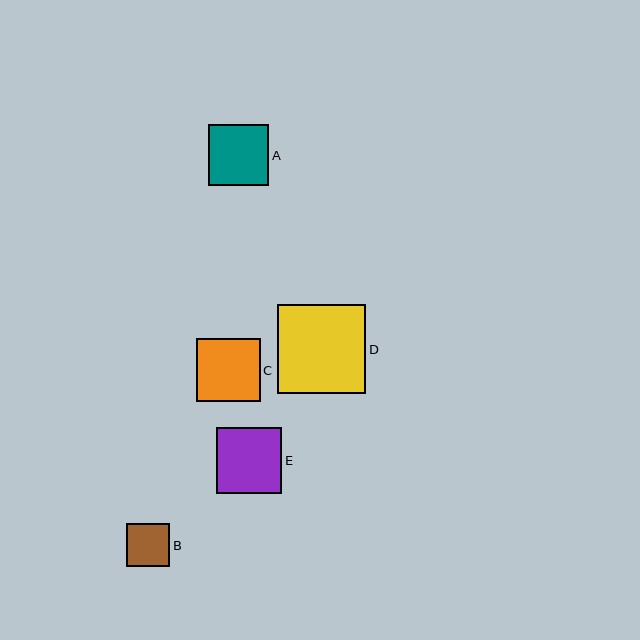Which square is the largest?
Square D is the largest with a size of approximately 89 pixels.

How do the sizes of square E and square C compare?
Square E and square C are approximately the same size.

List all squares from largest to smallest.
From largest to smallest: D, E, C, A, B.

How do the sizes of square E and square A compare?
Square E and square A are approximately the same size.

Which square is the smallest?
Square B is the smallest with a size of approximately 43 pixels.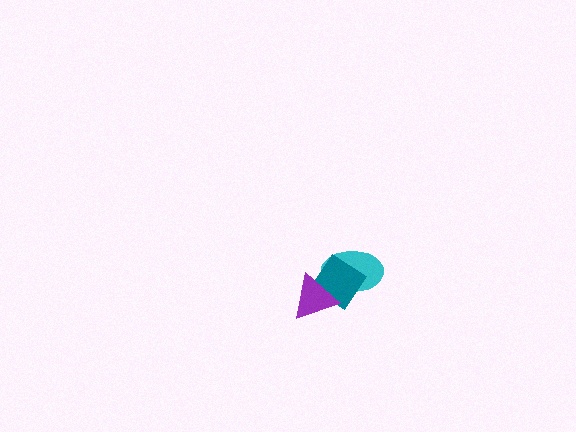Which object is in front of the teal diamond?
The purple triangle is in front of the teal diamond.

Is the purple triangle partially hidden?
No, no other shape covers it.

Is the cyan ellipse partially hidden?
Yes, it is partially covered by another shape.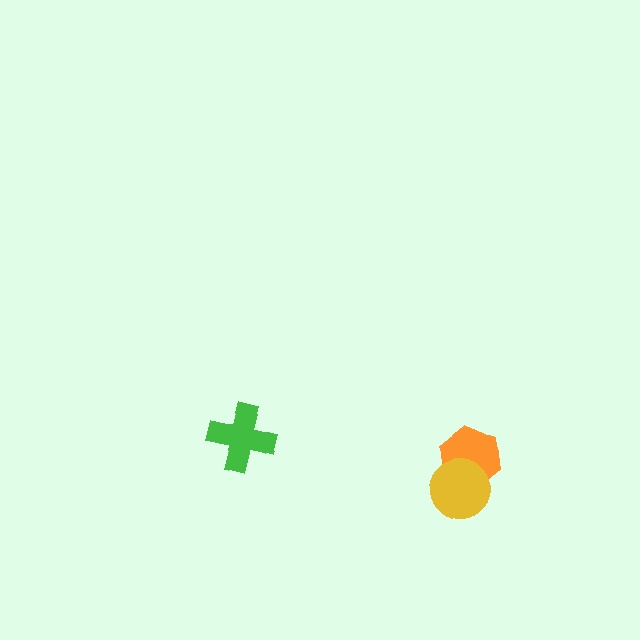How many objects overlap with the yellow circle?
1 object overlaps with the yellow circle.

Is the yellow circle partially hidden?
No, no other shape covers it.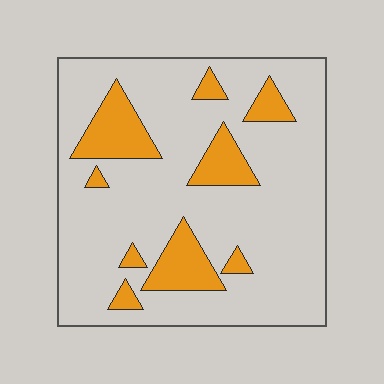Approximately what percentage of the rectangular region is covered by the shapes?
Approximately 20%.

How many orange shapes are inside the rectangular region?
9.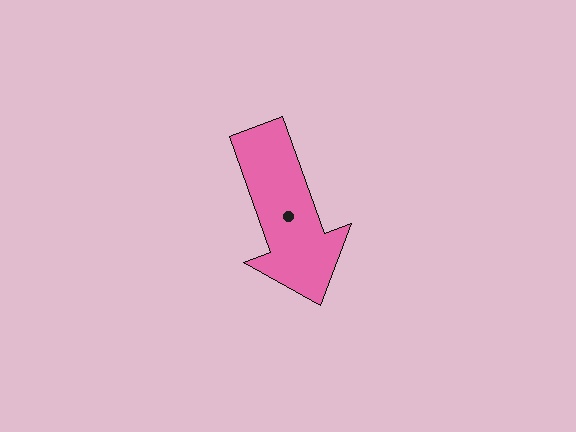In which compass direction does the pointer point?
South.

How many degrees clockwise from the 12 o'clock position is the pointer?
Approximately 160 degrees.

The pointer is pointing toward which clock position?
Roughly 5 o'clock.